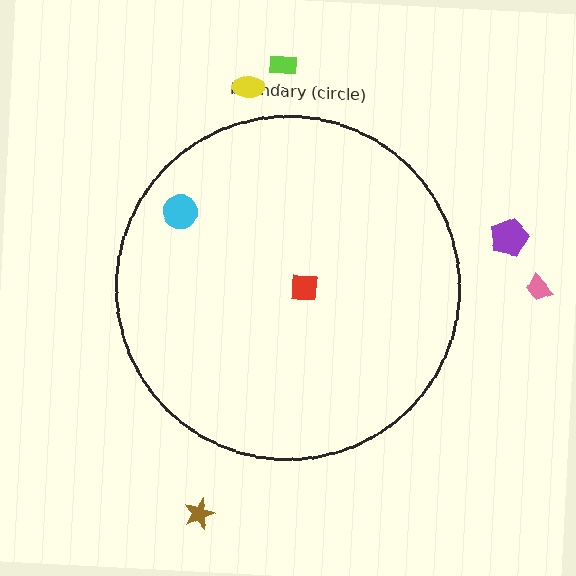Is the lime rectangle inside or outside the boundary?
Outside.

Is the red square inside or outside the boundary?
Inside.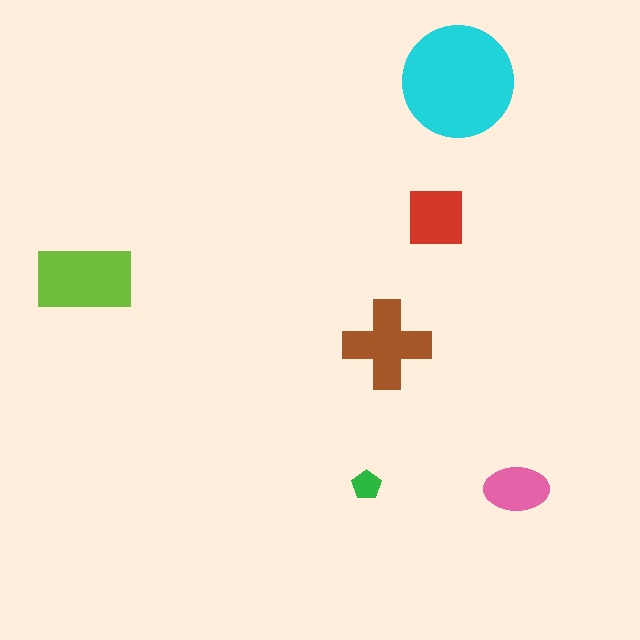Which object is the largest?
The cyan circle.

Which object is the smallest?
The green pentagon.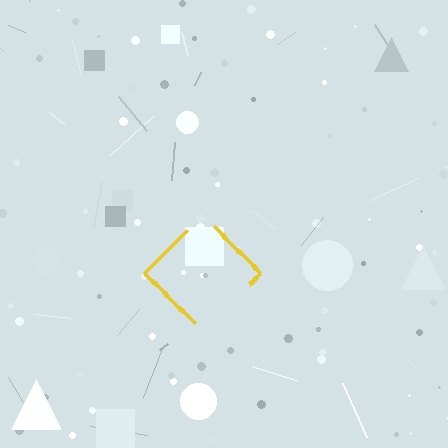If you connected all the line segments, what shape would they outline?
They would outline a diamond.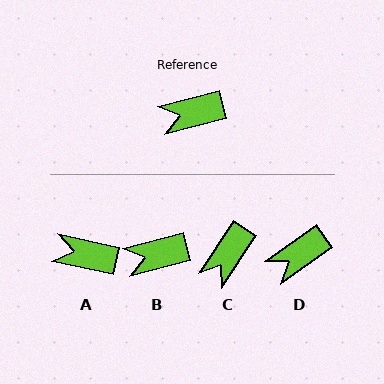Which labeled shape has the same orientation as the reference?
B.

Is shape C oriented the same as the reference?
No, it is off by about 42 degrees.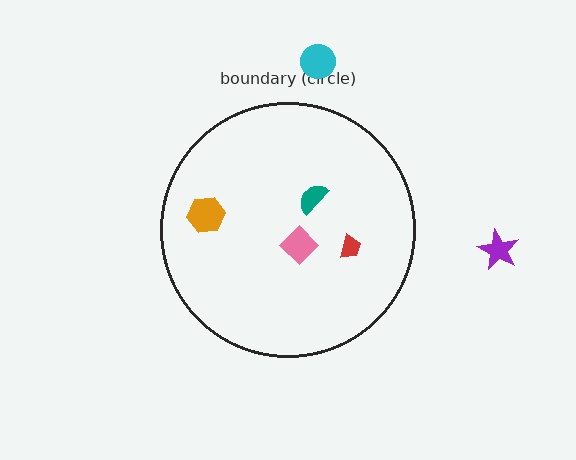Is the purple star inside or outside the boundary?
Outside.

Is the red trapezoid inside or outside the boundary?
Inside.